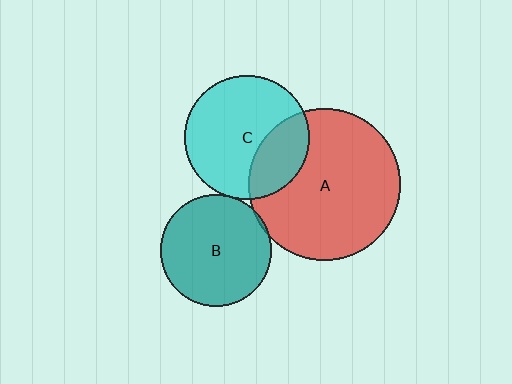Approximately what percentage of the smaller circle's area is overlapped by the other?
Approximately 5%.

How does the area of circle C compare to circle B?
Approximately 1.2 times.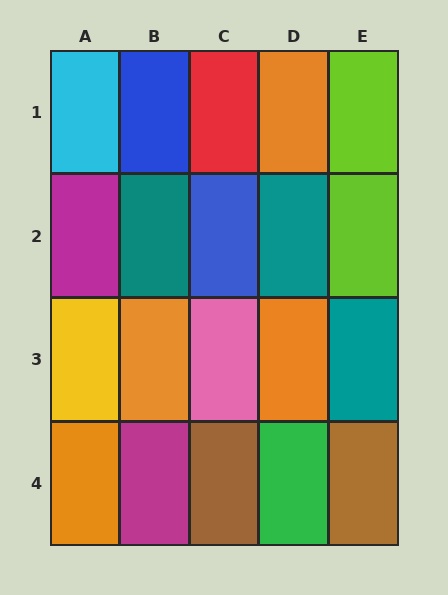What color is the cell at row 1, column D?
Orange.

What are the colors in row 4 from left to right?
Orange, magenta, brown, green, brown.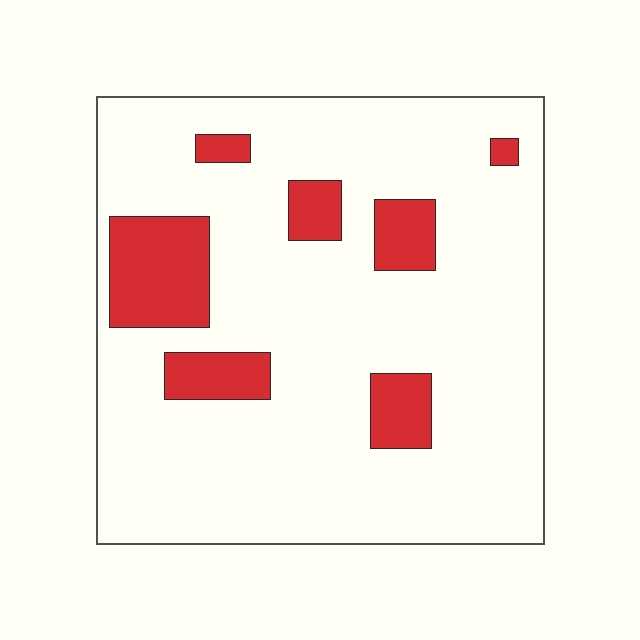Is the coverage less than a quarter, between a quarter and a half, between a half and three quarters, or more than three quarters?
Less than a quarter.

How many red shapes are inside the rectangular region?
7.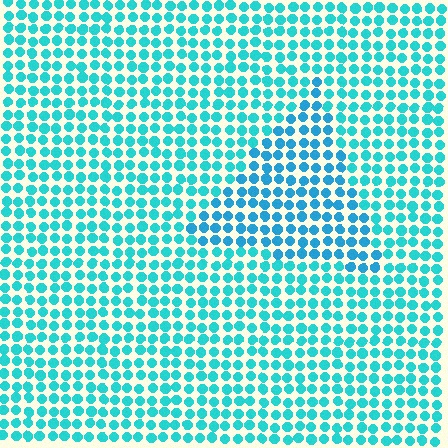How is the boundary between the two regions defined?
The boundary is defined purely by a slight shift in hue (about 19 degrees). Spacing, size, and orientation are identical on both sides.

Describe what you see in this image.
The image is filled with small cyan elements in a uniform arrangement. A triangle-shaped region is visible where the elements are tinted to a slightly different hue, forming a subtle color boundary.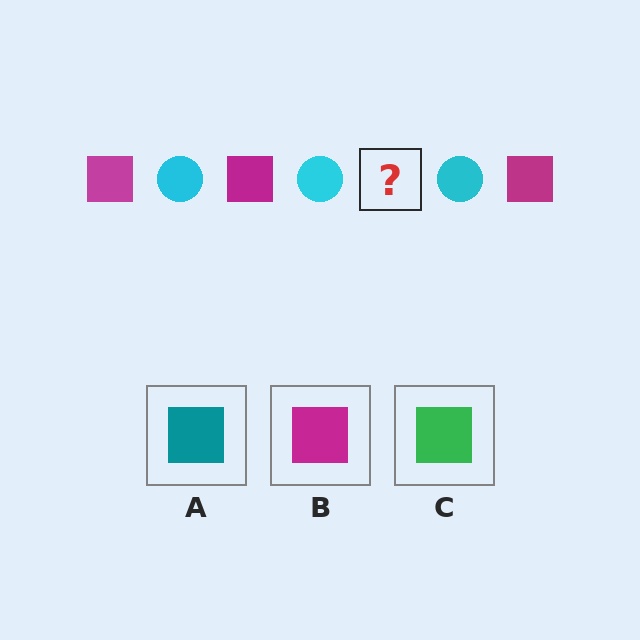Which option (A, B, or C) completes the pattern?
B.